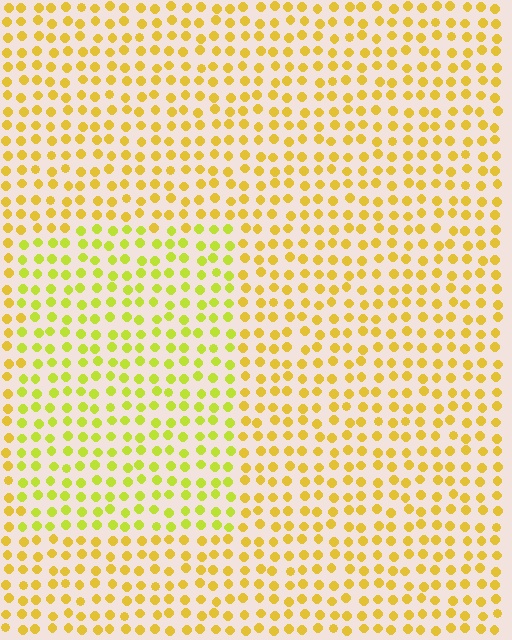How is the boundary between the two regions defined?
The boundary is defined purely by a slight shift in hue (about 25 degrees). Spacing, size, and orientation are identical on both sides.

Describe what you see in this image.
The image is filled with small yellow elements in a uniform arrangement. A rectangle-shaped region is visible where the elements are tinted to a slightly different hue, forming a subtle color boundary.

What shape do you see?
I see a rectangle.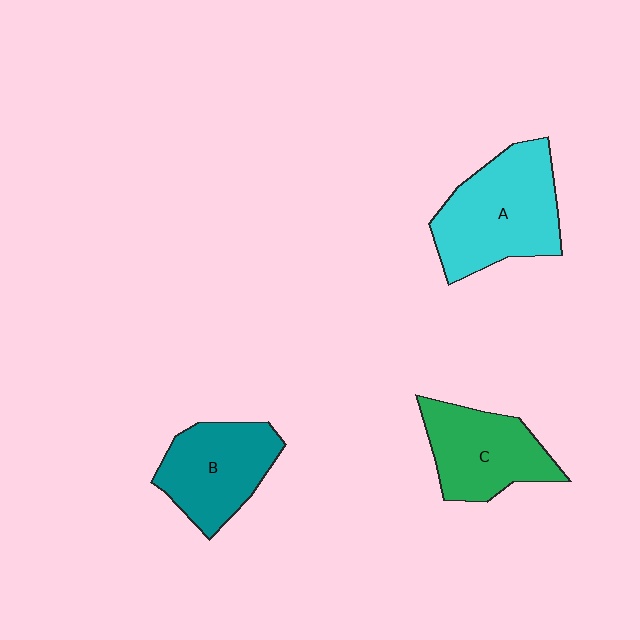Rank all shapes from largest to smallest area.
From largest to smallest: A (cyan), B (teal), C (green).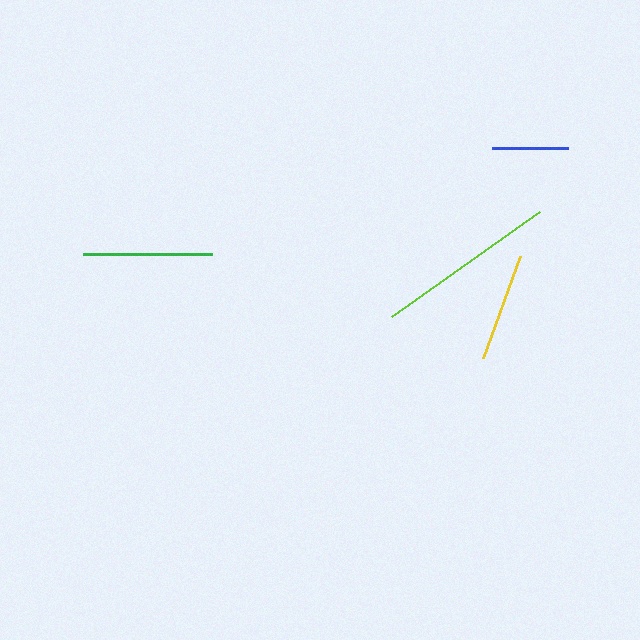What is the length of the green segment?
The green segment is approximately 129 pixels long.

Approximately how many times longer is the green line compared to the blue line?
The green line is approximately 1.7 times the length of the blue line.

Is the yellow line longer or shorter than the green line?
The green line is longer than the yellow line.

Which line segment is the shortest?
The blue line is the shortest at approximately 77 pixels.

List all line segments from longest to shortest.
From longest to shortest: lime, green, yellow, blue.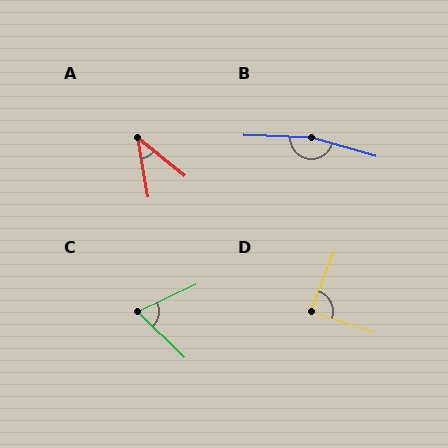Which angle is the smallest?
A, at approximately 42 degrees.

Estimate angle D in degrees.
Approximately 87 degrees.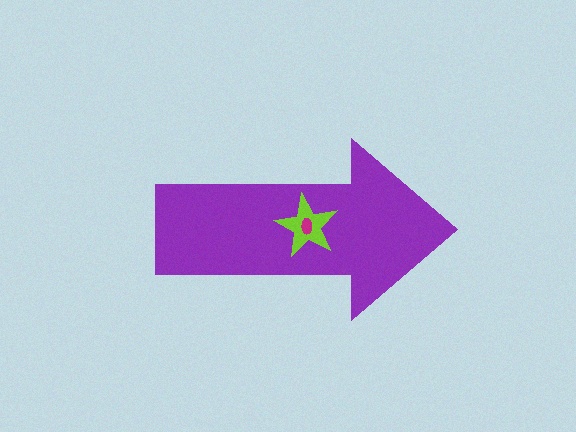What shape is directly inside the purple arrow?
The lime star.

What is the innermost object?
The magenta ellipse.